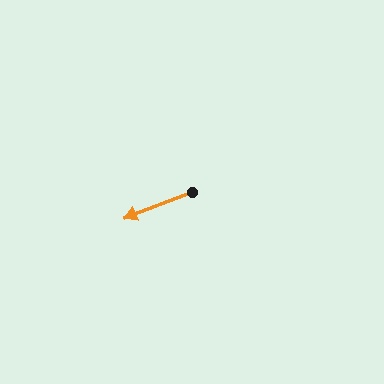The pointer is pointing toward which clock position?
Roughly 8 o'clock.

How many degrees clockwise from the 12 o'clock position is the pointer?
Approximately 249 degrees.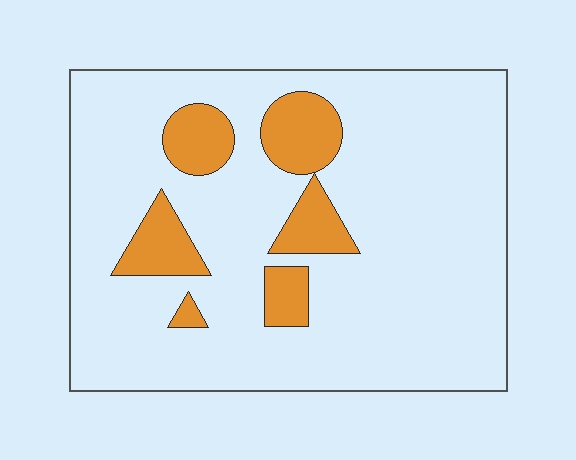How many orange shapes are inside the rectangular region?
6.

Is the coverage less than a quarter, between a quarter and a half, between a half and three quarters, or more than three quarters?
Less than a quarter.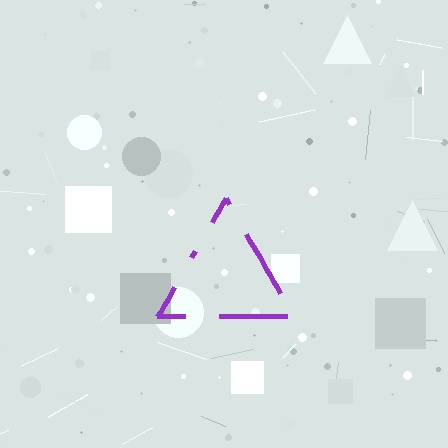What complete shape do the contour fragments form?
The contour fragments form a triangle.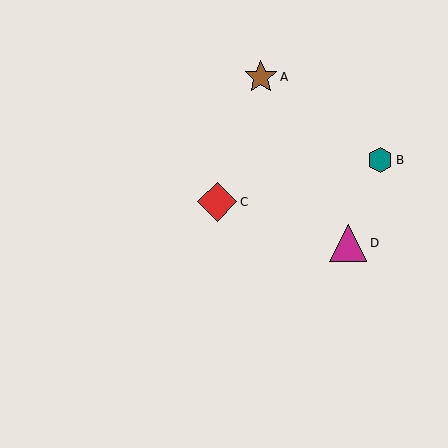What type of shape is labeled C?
Shape C is a red diamond.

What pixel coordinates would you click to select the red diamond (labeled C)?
Click at (217, 202) to select the red diamond C.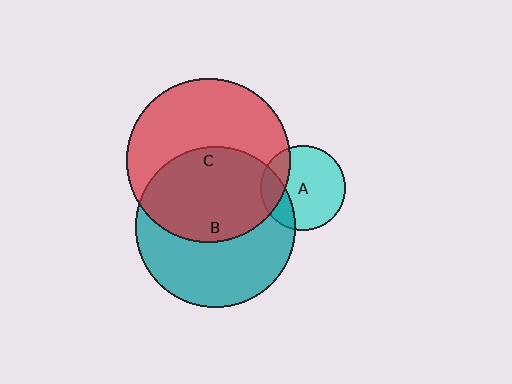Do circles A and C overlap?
Yes.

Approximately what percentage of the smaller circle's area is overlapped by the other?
Approximately 20%.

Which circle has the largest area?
Circle C (red).